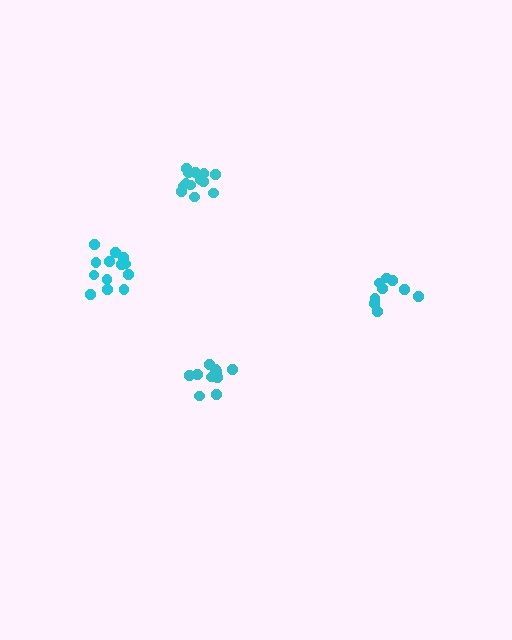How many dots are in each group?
Group 1: 10 dots, Group 2: 14 dots, Group 3: 9 dots, Group 4: 13 dots (46 total).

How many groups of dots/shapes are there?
There are 4 groups.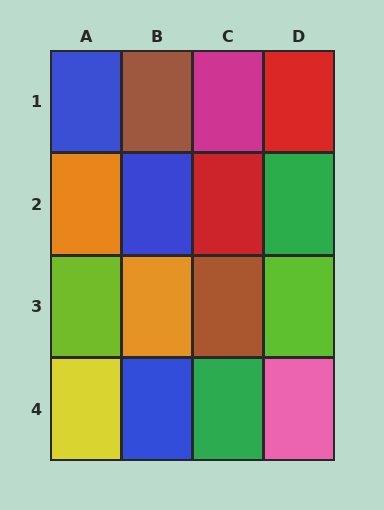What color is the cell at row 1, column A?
Blue.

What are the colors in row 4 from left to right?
Yellow, blue, green, pink.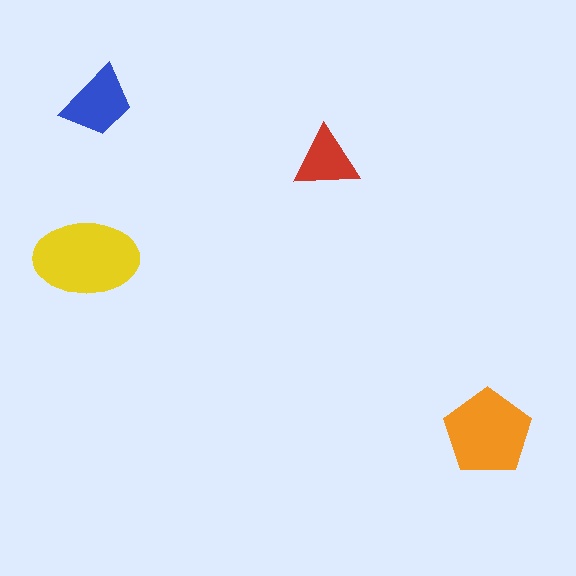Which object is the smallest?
The red triangle.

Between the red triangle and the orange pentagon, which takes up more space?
The orange pentagon.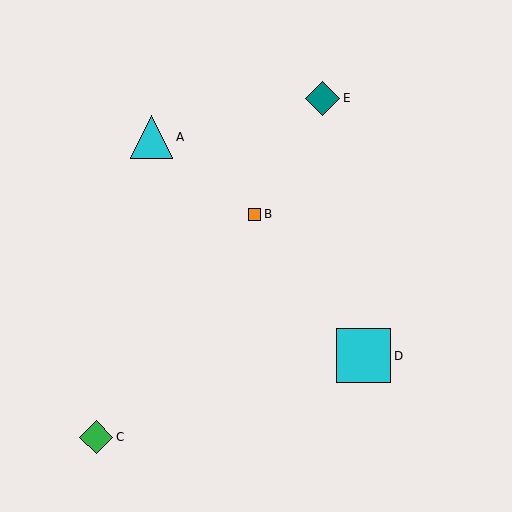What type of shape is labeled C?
Shape C is a green diamond.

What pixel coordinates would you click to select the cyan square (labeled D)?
Click at (364, 356) to select the cyan square D.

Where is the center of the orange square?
The center of the orange square is at (255, 214).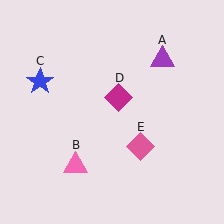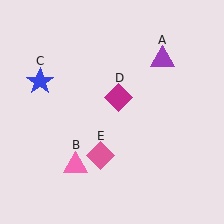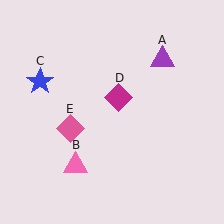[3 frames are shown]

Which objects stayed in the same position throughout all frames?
Purple triangle (object A) and pink triangle (object B) and blue star (object C) and magenta diamond (object D) remained stationary.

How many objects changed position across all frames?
1 object changed position: pink diamond (object E).